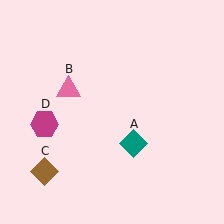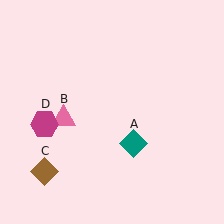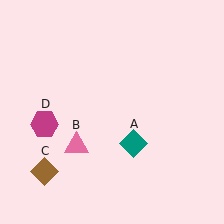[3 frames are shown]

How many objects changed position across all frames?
1 object changed position: pink triangle (object B).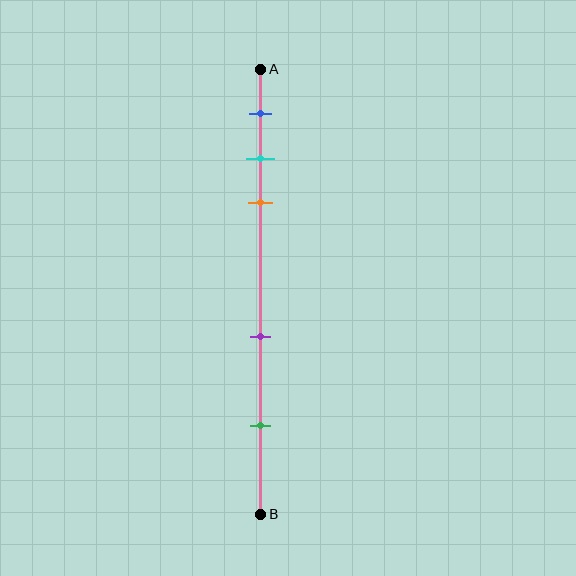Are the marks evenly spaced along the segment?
No, the marks are not evenly spaced.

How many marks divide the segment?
There are 5 marks dividing the segment.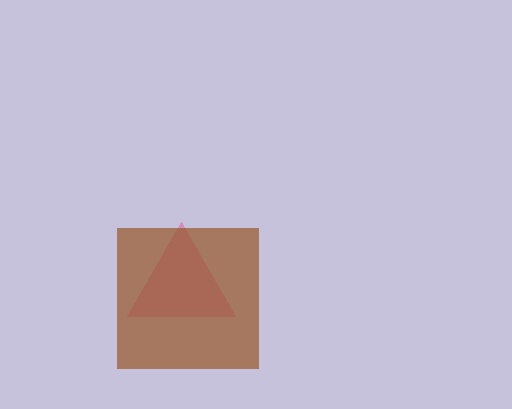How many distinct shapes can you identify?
There are 2 distinct shapes: a pink triangle, a brown square.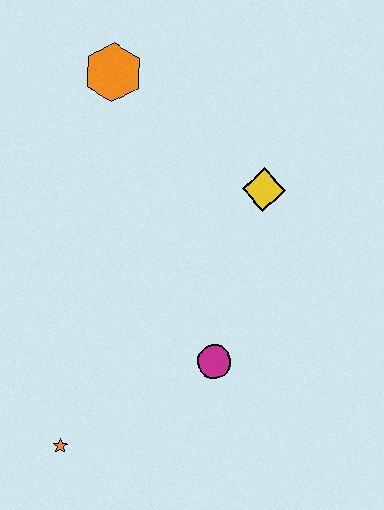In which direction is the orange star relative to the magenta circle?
The orange star is to the left of the magenta circle.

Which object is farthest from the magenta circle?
The orange hexagon is farthest from the magenta circle.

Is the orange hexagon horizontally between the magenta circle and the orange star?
Yes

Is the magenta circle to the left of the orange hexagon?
No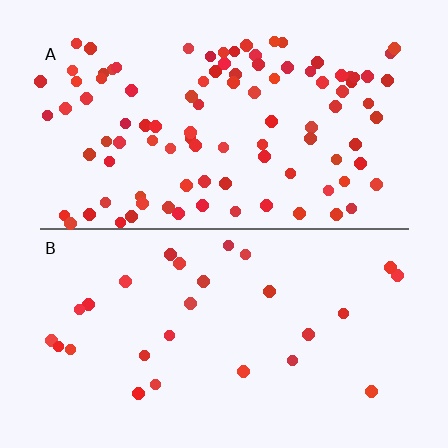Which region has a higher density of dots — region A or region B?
A (the top).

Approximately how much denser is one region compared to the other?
Approximately 3.6× — region A over region B.